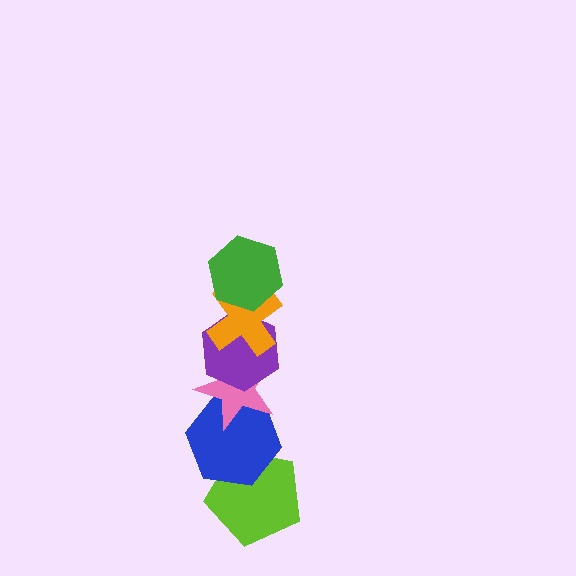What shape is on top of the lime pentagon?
The blue hexagon is on top of the lime pentagon.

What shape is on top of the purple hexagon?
The orange cross is on top of the purple hexagon.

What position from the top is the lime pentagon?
The lime pentagon is 6th from the top.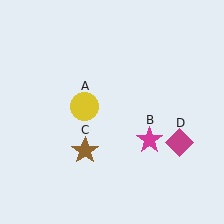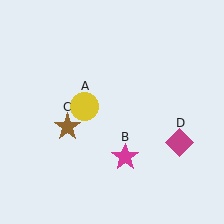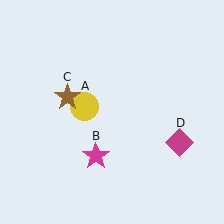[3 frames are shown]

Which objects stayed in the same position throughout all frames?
Yellow circle (object A) and magenta diamond (object D) remained stationary.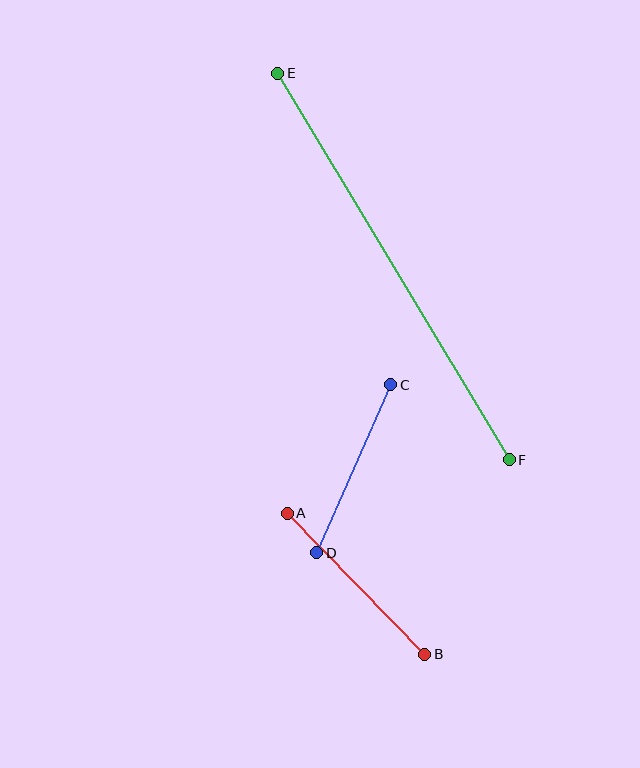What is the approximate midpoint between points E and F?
The midpoint is at approximately (394, 267) pixels.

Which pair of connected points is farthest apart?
Points E and F are farthest apart.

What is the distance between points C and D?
The distance is approximately 183 pixels.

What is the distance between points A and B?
The distance is approximately 197 pixels.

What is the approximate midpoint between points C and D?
The midpoint is at approximately (354, 469) pixels.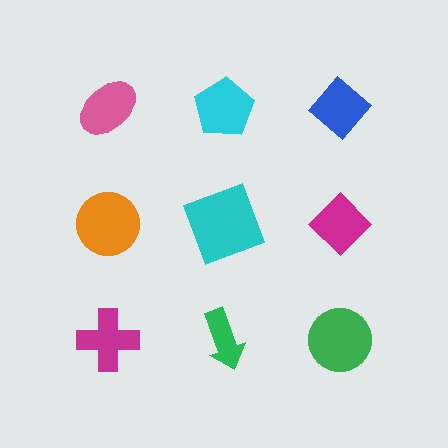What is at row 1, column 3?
A blue diamond.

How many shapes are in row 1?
3 shapes.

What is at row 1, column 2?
A cyan pentagon.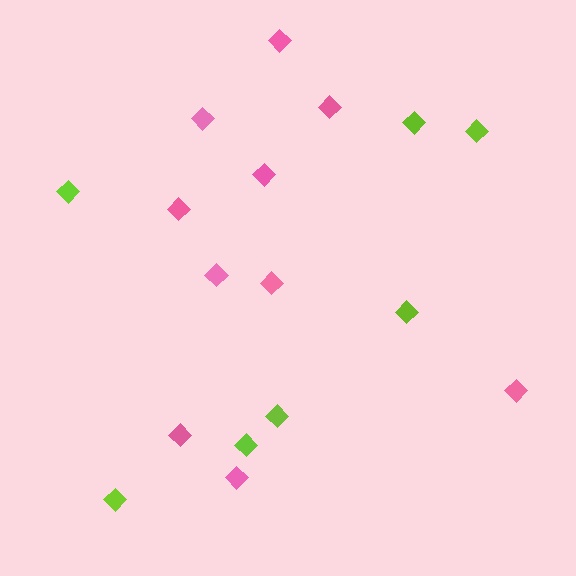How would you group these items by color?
There are 2 groups: one group of pink diamonds (10) and one group of lime diamonds (7).